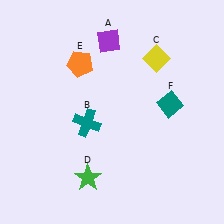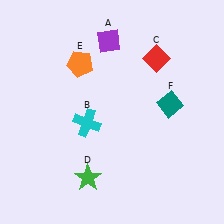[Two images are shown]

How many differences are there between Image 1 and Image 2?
There are 2 differences between the two images.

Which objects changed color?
B changed from teal to cyan. C changed from yellow to red.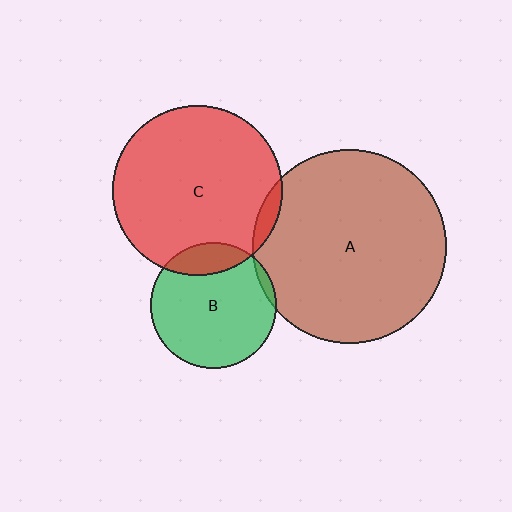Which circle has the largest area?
Circle A (brown).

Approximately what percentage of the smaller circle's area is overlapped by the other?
Approximately 5%.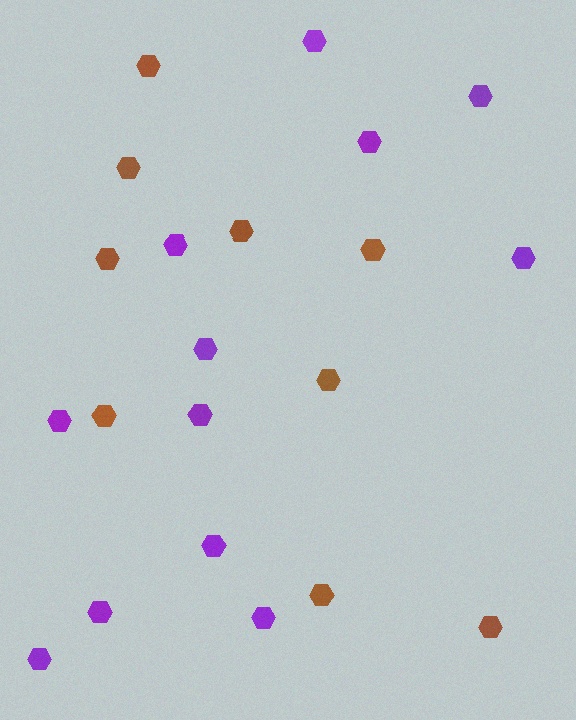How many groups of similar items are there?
There are 2 groups: one group of brown hexagons (9) and one group of purple hexagons (12).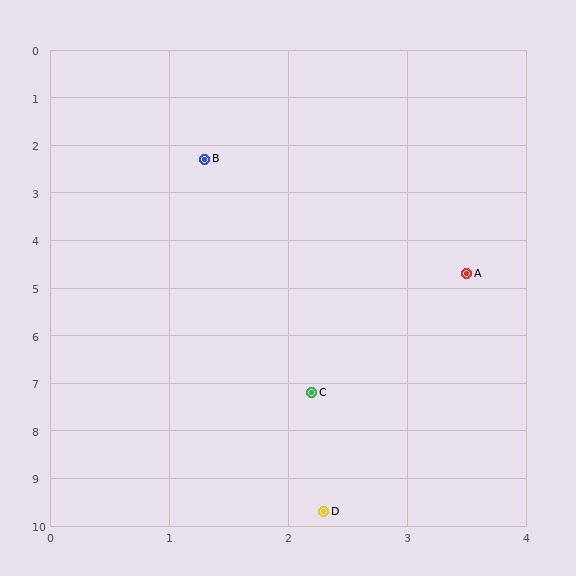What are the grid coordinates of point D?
Point D is at approximately (2.3, 9.7).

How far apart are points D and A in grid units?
Points D and A are about 5.1 grid units apart.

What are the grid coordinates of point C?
Point C is at approximately (2.2, 7.2).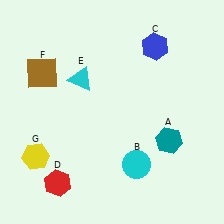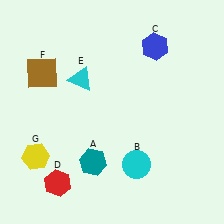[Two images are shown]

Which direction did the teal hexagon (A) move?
The teal hexagon (A) moved left.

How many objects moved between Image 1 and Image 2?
1 object moved between the two images.